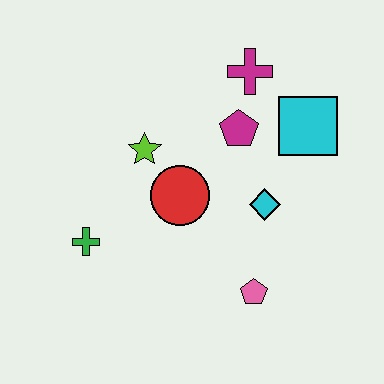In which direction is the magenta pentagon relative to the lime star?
The magenta pentagon is to the right of the lime star.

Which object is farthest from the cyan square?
The green cross is farthest from the cyan square.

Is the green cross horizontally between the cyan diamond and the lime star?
No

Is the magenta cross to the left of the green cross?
No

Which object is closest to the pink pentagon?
The cyan diamond is closest to the pink pentagon.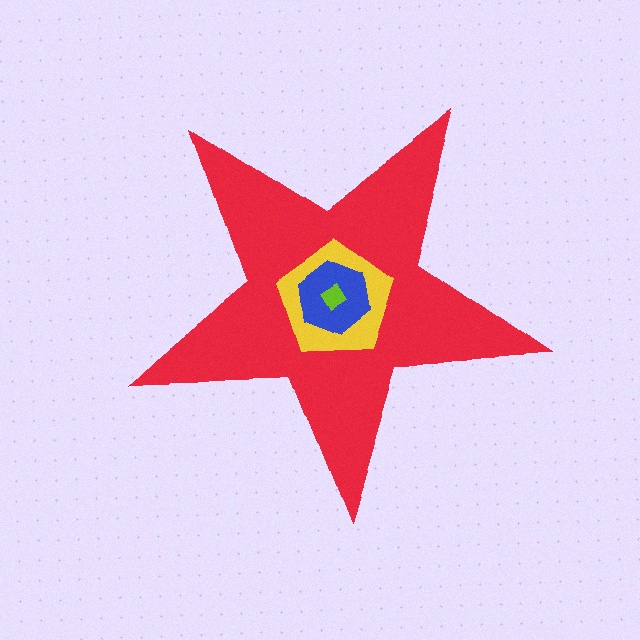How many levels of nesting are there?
4.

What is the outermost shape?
The red star.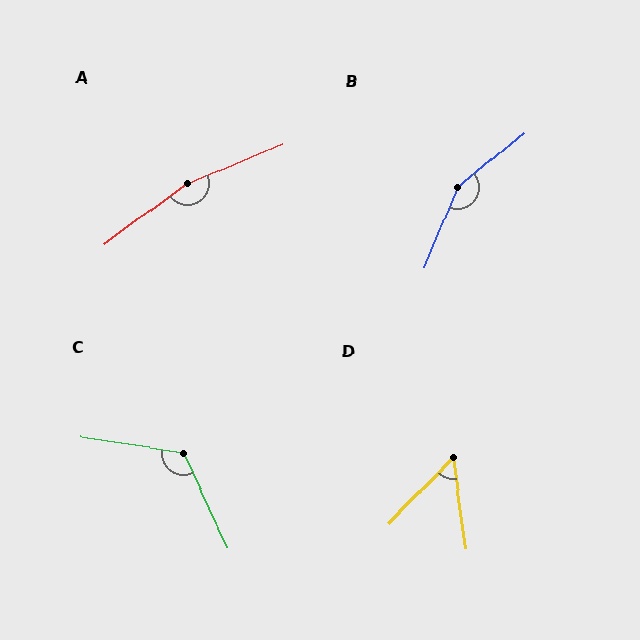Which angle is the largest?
A, at approximately 166 degrees.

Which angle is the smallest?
D, at approximately 52 degrees.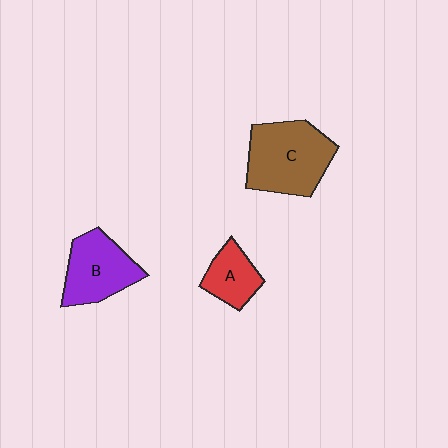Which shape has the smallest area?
Shape A (red).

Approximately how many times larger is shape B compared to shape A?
Approximately 1.5 times.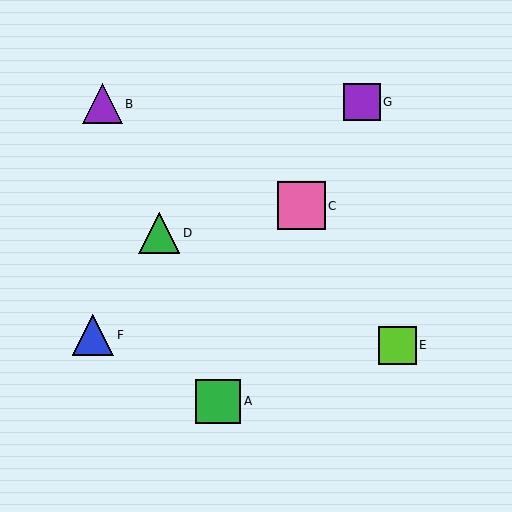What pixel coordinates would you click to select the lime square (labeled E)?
Click at (397, 345) to select the lime square E.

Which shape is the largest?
The pink square (labeled C) is the largest.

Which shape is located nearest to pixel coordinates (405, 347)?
The lime square (labeled E) at (397, 345) is nearest to that location.